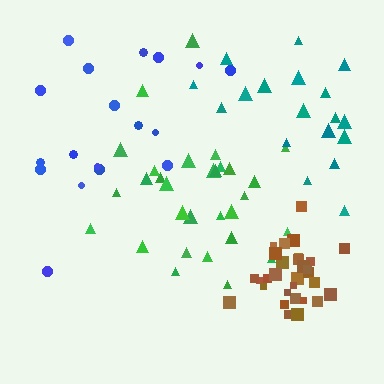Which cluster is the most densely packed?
Brown.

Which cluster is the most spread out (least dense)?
Blue.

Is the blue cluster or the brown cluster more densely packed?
Brown.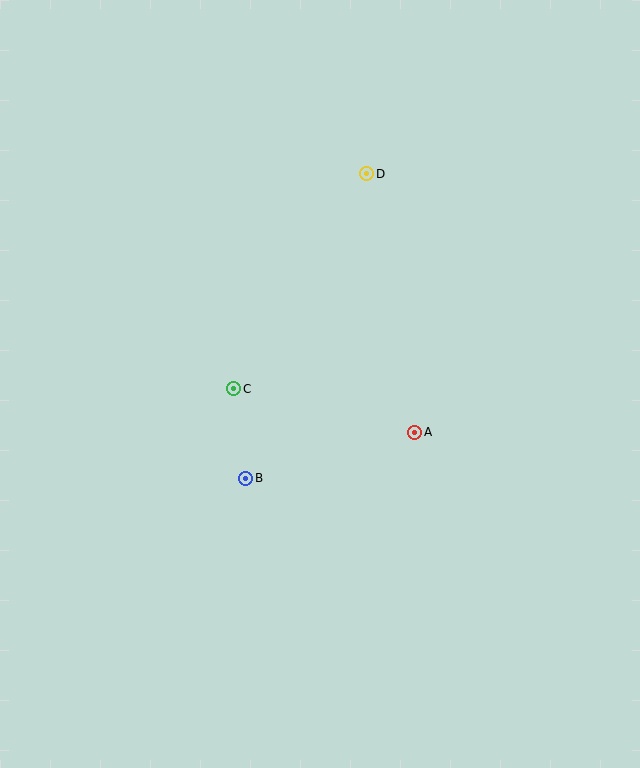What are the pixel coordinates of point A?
Point A is at (415, 432).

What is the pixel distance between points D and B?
The distance between D and B is 328 pixels.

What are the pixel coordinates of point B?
Point B is at (246, 478).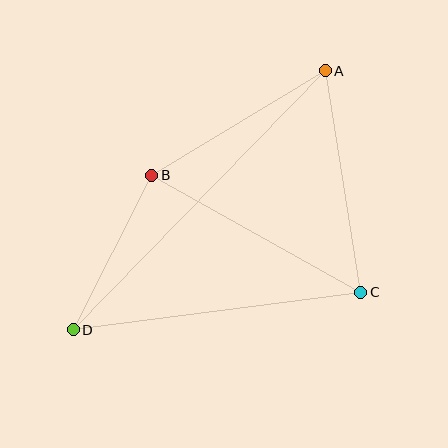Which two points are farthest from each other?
Points A and D are farthest from each other.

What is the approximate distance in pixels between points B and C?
The distance between B and C is approximately 240 pixels.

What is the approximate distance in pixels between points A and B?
The distance between A and B is approximately 203 pixels.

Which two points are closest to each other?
Points B and D are closest to each other.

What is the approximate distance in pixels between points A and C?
The distance between A and C is approximately 224 pixels.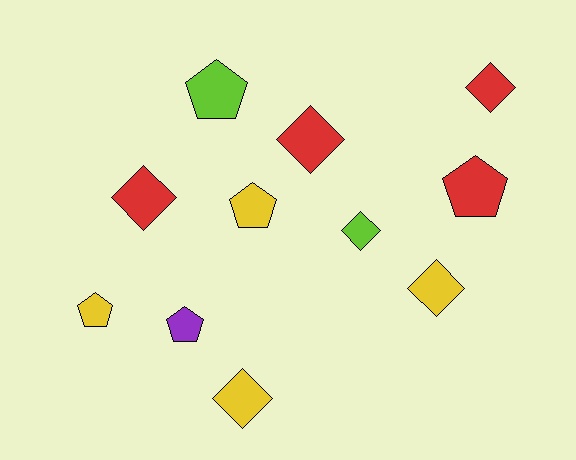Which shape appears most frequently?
Diamond, with 6 objects.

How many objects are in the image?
There are 11 objects.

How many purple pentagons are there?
There is 1 purple pentagon.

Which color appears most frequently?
Yellow, with 4 objects.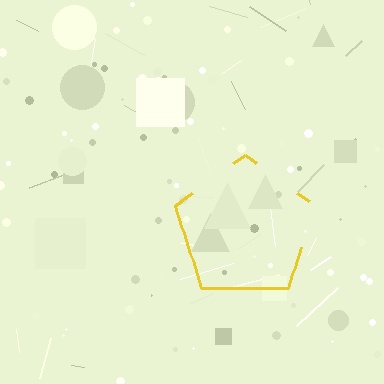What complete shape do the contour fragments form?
The contour fragments form a pentagon.